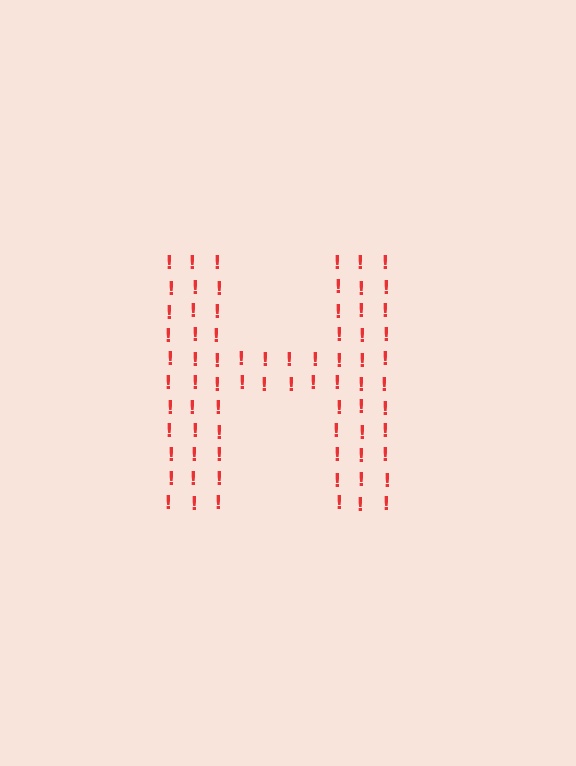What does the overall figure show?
The overall figure shows the letter H.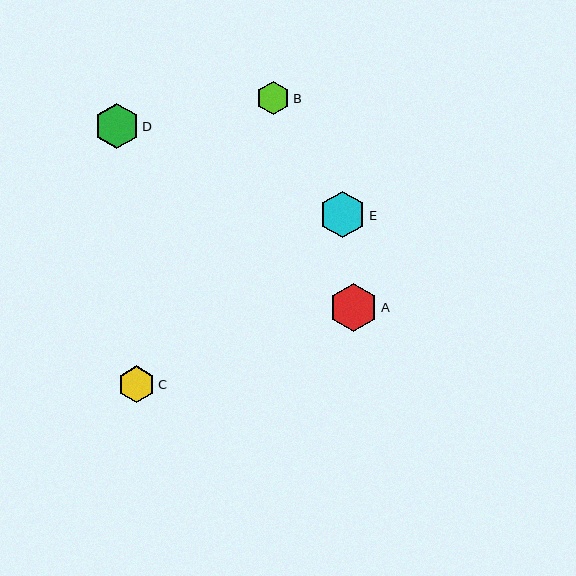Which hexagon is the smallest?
Hexagon B is the smallest with a size of approximately 33 pixels.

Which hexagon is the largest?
Hexagon A is the largest with a size of approximately 48 pixels.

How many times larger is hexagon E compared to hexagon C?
Hexagon E is approximately 1.3 times the size of hexagon C.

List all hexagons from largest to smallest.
From largest to smallest: A, E, D, C, B.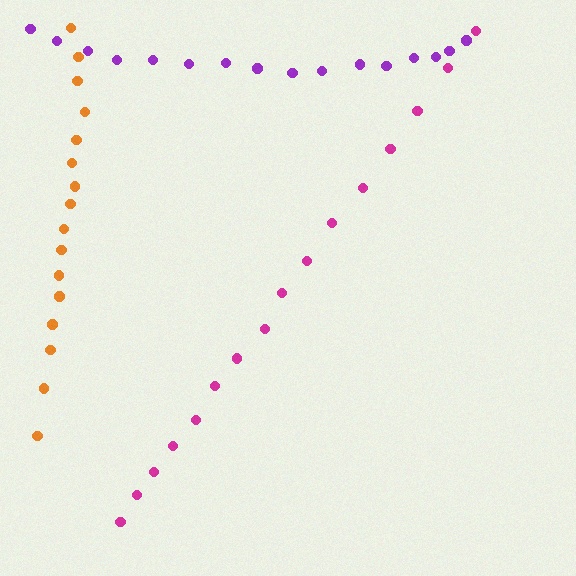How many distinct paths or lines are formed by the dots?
There are 3 distinct paths.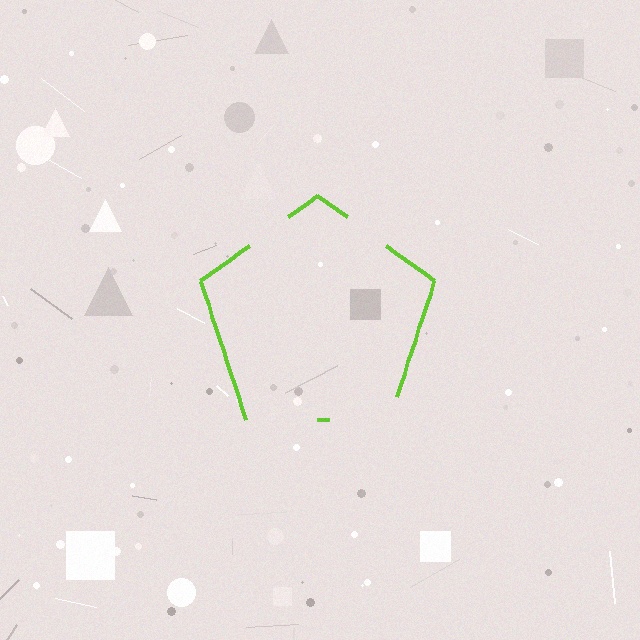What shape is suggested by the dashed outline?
The dashed outline suggests a pentagon.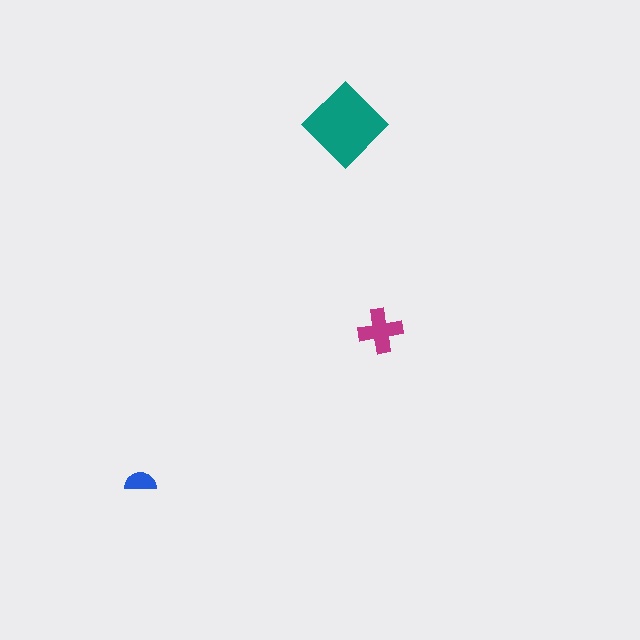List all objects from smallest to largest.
The blue semicircle, the magenta cross, the teal diamond.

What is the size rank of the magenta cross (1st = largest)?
2nd.